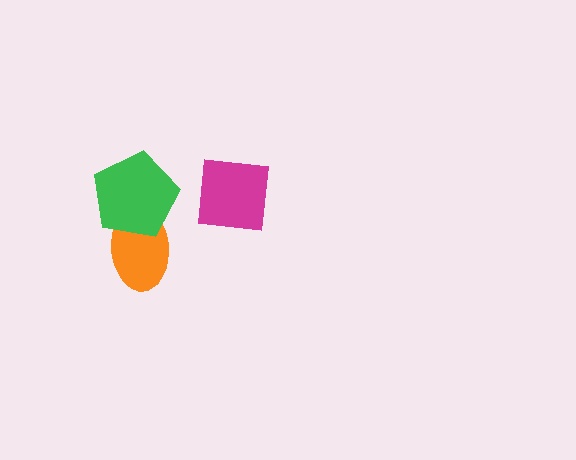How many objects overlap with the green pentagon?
1 object overlaps with the green pentagon.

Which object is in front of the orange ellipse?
The green pentagon is in front of the orange ellipse.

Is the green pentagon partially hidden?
No, no other shape covers it.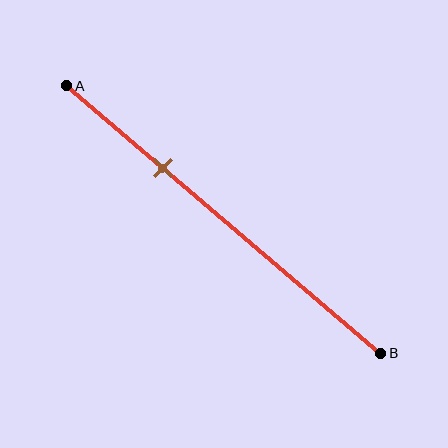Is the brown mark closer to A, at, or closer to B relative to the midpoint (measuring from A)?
The brown mark is closer to point A than the midpoint of segment AB.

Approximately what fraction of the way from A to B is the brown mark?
The brown mark is approximately 30% of the way from A to B.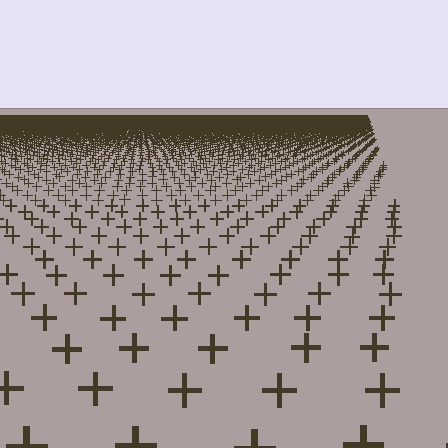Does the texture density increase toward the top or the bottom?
Density increases toward the top.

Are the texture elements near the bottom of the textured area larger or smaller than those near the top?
Larger. Near the bottom, elements are closer to the viewer and appear at a bigger on-screen size.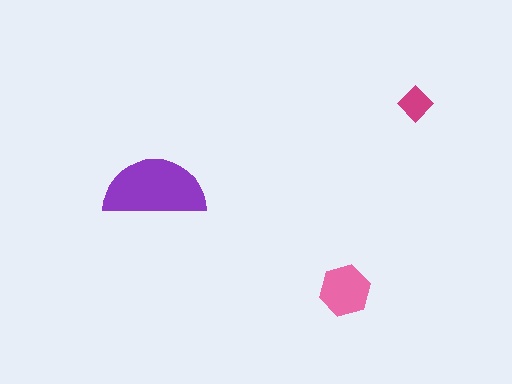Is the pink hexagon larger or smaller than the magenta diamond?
Larger.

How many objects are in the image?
There are 3 objects in the image.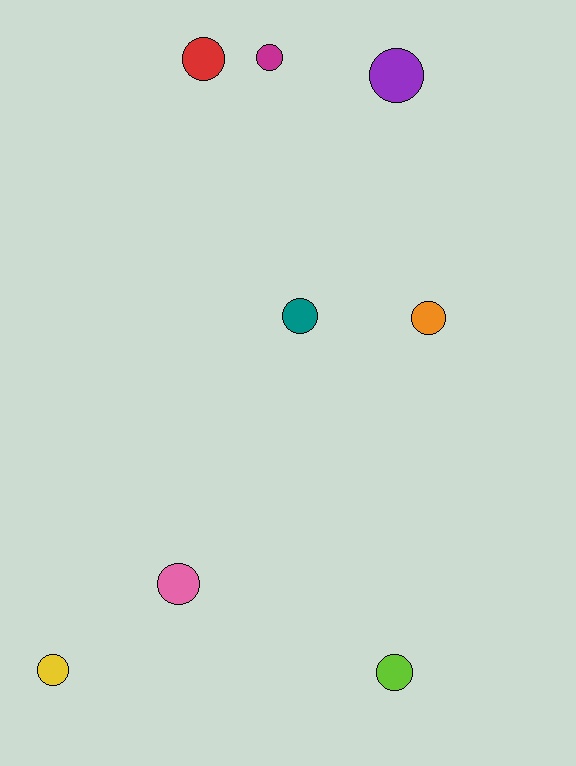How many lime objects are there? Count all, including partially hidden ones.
There is 1 lime object.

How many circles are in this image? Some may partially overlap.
There are 8 circles.